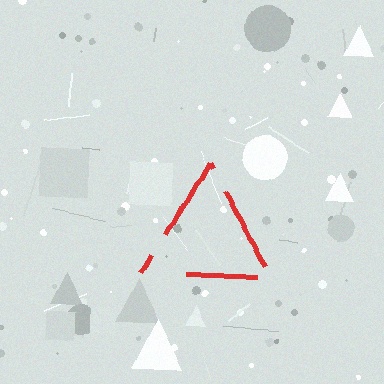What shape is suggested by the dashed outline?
The dashed outline suggests a triangle.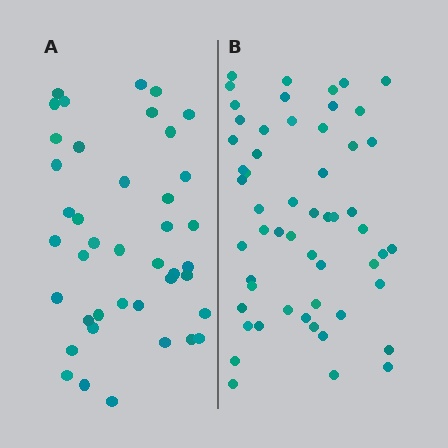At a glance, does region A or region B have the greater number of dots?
Region B (the right region) has more dots.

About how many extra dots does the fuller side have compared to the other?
Region B has approximately 15 more dots than region A.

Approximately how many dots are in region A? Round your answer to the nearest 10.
About 40 dots. (The exact count is 41, which rounds to 40.)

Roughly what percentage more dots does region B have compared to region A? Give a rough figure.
About 35% more.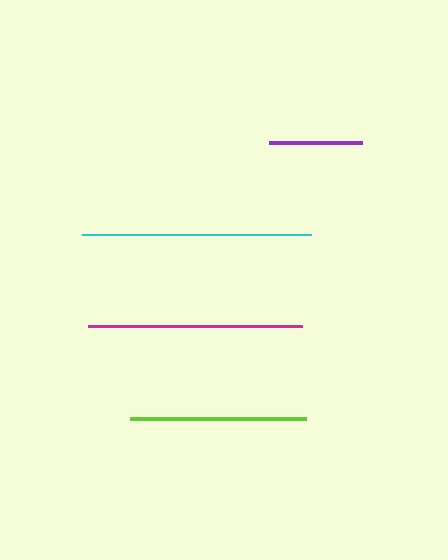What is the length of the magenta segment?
The magenta segment is approximately 214 pixels long.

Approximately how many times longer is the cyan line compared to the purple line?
The cyan line is approximately 2.4 times the length of the purple line.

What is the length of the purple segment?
The purple segment is approximately 93 pixels long.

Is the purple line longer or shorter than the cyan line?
The cyan line is longer than the purple line.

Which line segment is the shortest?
The purple line is the shortest at approximately 93 pixels.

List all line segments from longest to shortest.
From longest to shortest: cyan, magenta, lime, purple.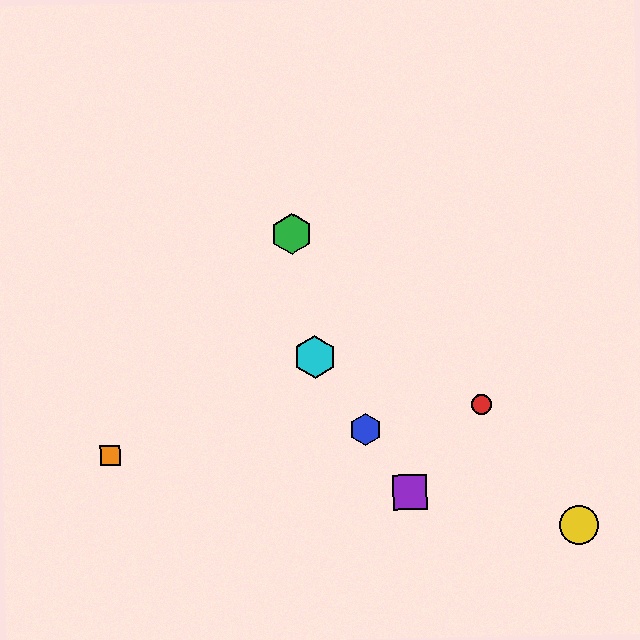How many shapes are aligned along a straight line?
3 shapes (the blue hexagon, the purple square, the cyan hexagon) are aligned along a straight line.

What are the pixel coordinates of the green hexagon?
The green hexagon is at (292, 234).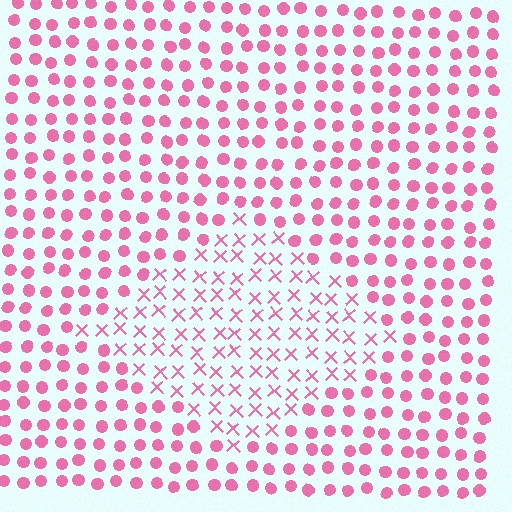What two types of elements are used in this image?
The image uses X marks inside the diamond region and circles outside it.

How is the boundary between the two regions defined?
The boundary is defined by a change in element shape: X marks inside vs. circles outside. All elements share the same color and spacing.